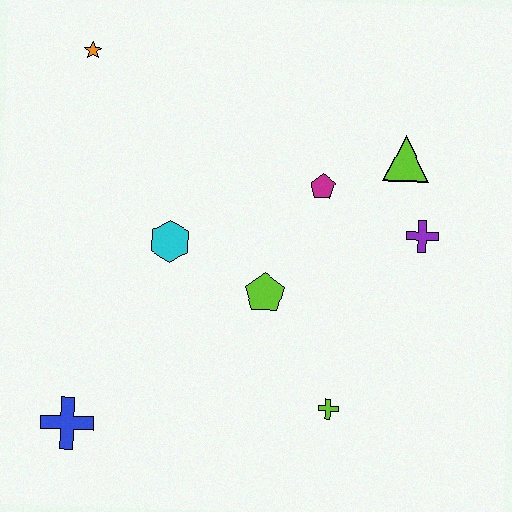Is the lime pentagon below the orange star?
Yes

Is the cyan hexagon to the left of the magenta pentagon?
Yes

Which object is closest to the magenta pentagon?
The lime triangle is closest to the magenta pentagon.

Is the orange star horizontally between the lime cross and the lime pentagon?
No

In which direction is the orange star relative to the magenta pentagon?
The orange star is to the left of the magenta pentagon.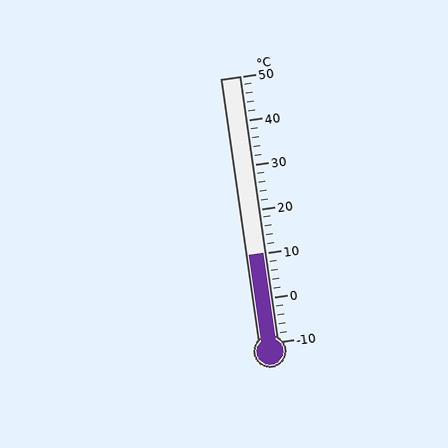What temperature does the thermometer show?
The thermometer shows approximately 10°C.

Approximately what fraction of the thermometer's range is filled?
The thermometer is filled to approximately 35% of its range.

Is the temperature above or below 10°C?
The temperature is at 10°C.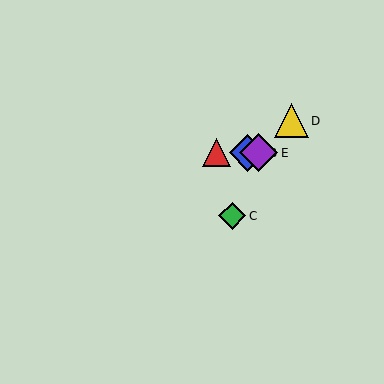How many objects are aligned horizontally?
3 objects (A, B, E) are aligned horizontally.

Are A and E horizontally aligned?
Yes, both are at y≈153.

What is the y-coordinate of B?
Object B is at y≈153.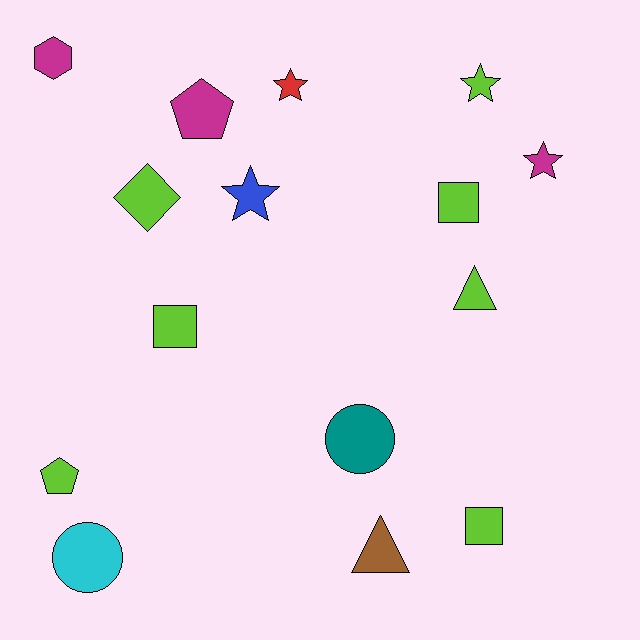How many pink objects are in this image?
There are no pink objects.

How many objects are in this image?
There are 15 objects.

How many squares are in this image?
There are 3 squares.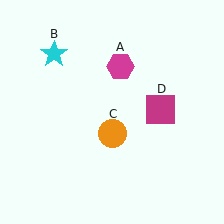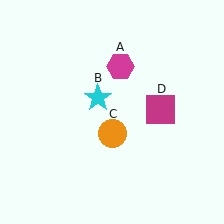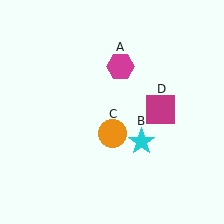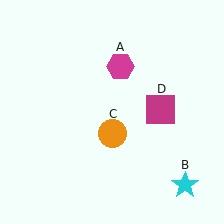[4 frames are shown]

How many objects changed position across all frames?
1 object changed position: cyan star (object B).